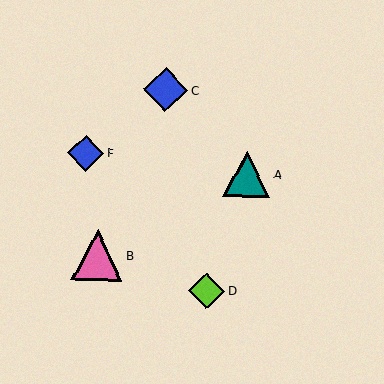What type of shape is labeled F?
Shape F is a blue diamond.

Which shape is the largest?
The pink triangle (labeled B) is the largest.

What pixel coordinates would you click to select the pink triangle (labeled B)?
Click at (97, 255) to select the pink triangle B.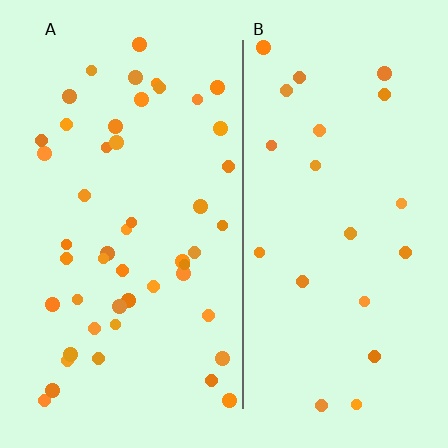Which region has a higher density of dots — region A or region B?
A (the left).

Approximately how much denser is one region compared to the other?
Approximately 2.2× — region A over region B.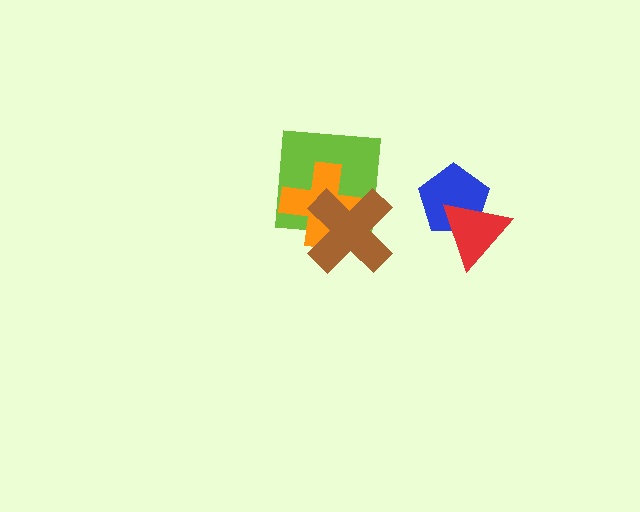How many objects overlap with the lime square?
2 objects overlap with the lime square.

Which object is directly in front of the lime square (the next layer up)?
The orange cross is directly in front of the lime square.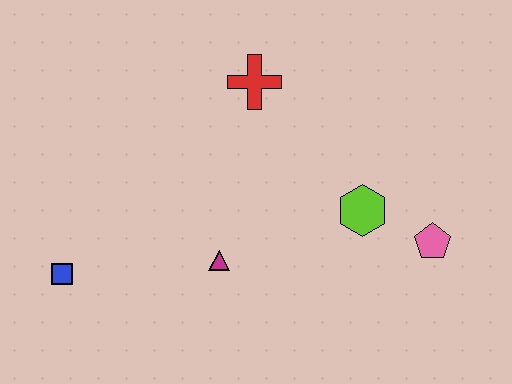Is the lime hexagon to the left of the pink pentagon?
Yes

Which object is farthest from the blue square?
The pink pentagon is farthest from the blue square.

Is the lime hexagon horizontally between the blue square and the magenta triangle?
No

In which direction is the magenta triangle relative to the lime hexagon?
The magenta triangle is to the left of the lime hexagon.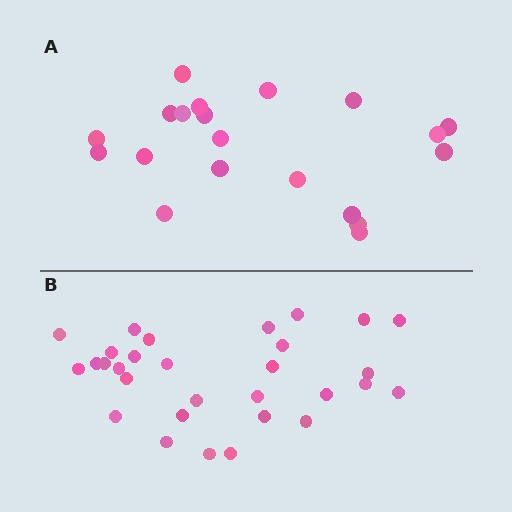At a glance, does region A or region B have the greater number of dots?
Region B (the bottom region) has more dots.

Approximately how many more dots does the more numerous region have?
Region B has roughly 10 or so more dots than region A.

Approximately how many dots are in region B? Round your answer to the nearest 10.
About 30 dots.